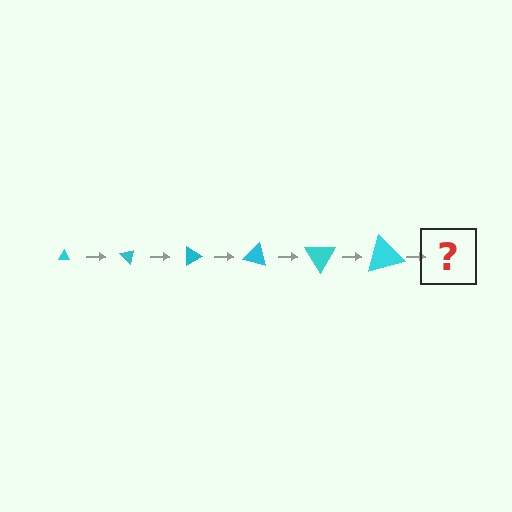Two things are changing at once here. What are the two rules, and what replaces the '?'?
The two rules are that the triangle grows larger each step and it rotates 45 degrees each step. The '?' should be a triangle, larger than the previous one and rotated 270 degrees from the start.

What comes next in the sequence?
The next element should be a triangle, larger than the previous one and rotated 270 degrees from the start.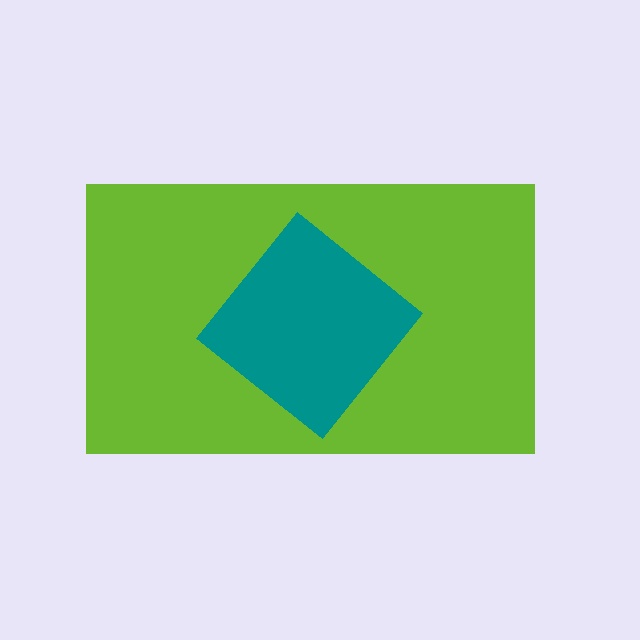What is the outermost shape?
The lime rectangle.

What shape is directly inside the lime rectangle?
The teal diamond.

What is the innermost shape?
The teal diamond.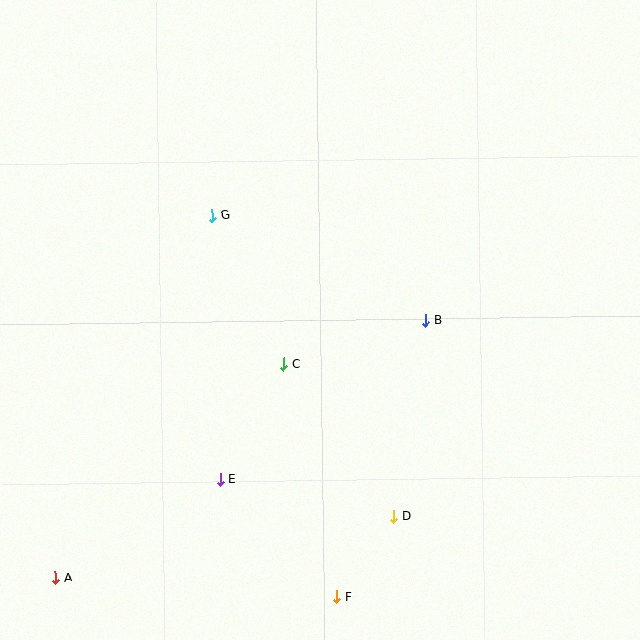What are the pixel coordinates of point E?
Point E is at (221, 480).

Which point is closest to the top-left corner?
Point G is closest to the top-left corner.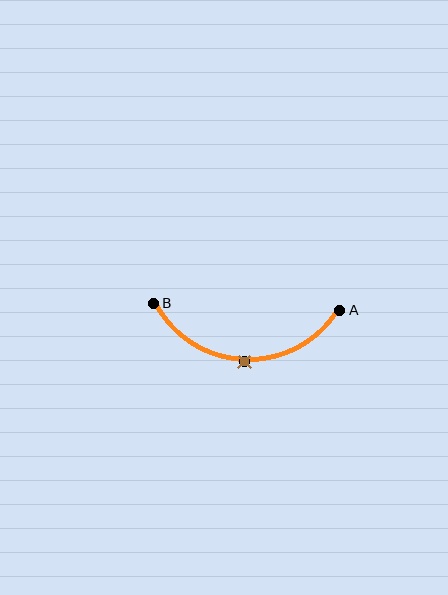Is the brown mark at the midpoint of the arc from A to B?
Yes. The brown mark lies on the arc at equal arc-length from both A and B — it is the arc midpoint.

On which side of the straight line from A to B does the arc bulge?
The arc bulges below the straight line connecting A and B.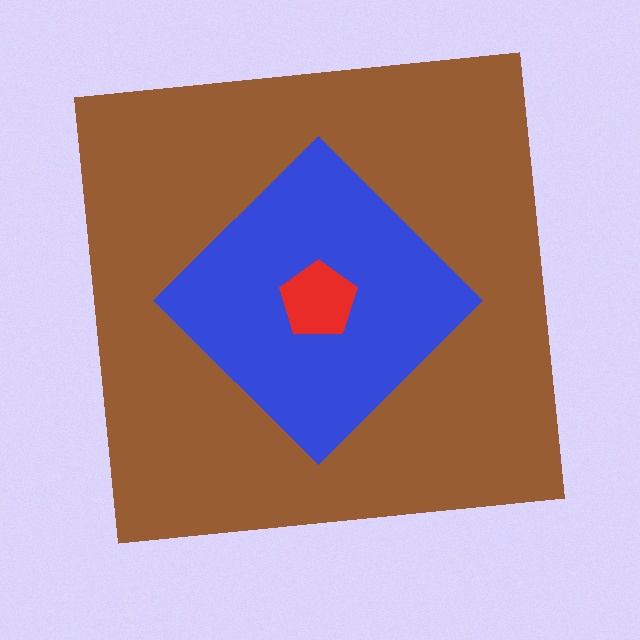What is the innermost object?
The red pentagon.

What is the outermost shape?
The brown square.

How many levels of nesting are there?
3.